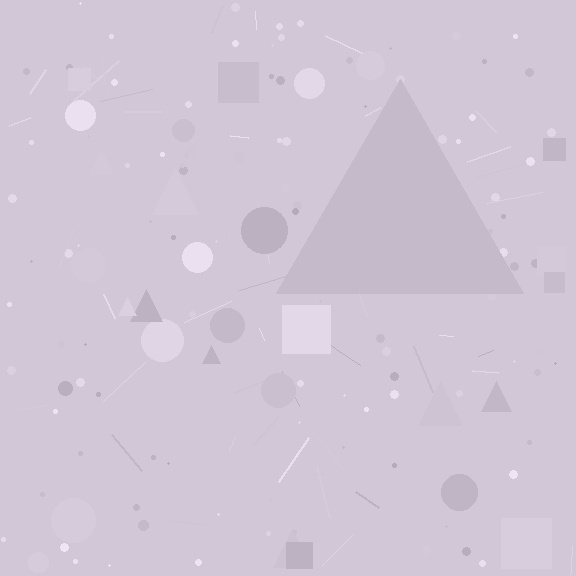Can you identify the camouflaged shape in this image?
The camouflaged shape is a triangle.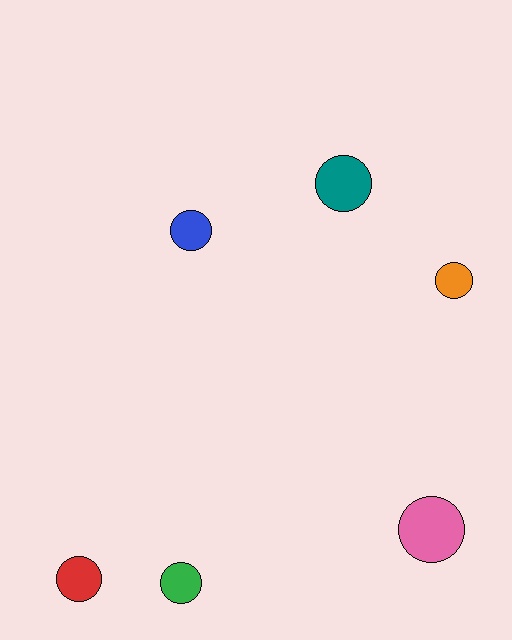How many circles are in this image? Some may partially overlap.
There are 6 circles.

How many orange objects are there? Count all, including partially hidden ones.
There is 1 orange object.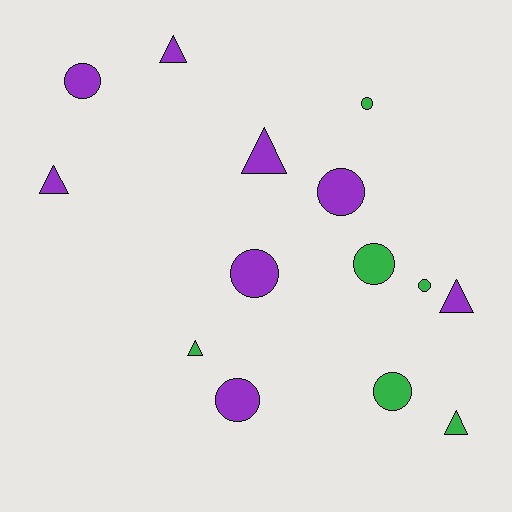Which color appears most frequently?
Purple, with 8 objects.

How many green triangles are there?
There are 2 green triangles.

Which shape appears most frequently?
Circle, with 8 objects.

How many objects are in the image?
There are 14 objects.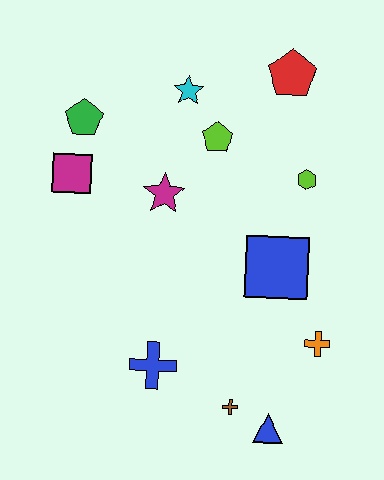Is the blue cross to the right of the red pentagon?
No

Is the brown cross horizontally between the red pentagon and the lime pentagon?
Yes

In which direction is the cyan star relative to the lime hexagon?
The cyan star is to the left of the lime hexagon.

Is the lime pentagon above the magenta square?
Yes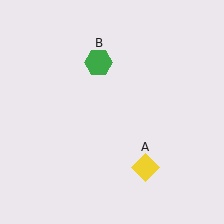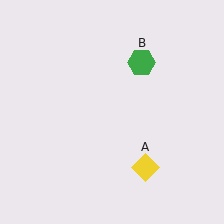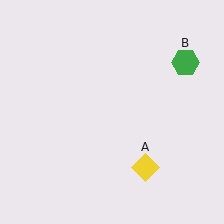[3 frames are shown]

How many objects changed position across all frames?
1 object changed position: green hexagon (object B).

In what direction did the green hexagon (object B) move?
The green hexagon (object B) moved right.